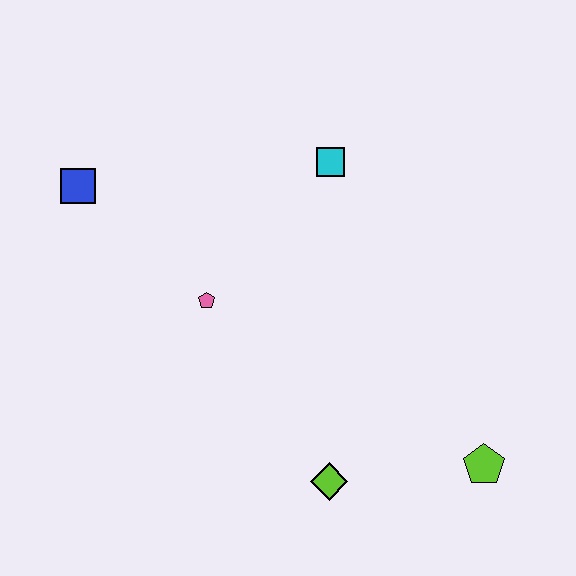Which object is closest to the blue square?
The pink pentagon is closest to the blue square.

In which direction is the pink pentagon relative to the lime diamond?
The pink pentagon is above the lime diamond.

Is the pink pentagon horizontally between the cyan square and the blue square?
Yes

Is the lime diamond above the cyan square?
No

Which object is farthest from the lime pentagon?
The blue square is farthest from the lime pentagon.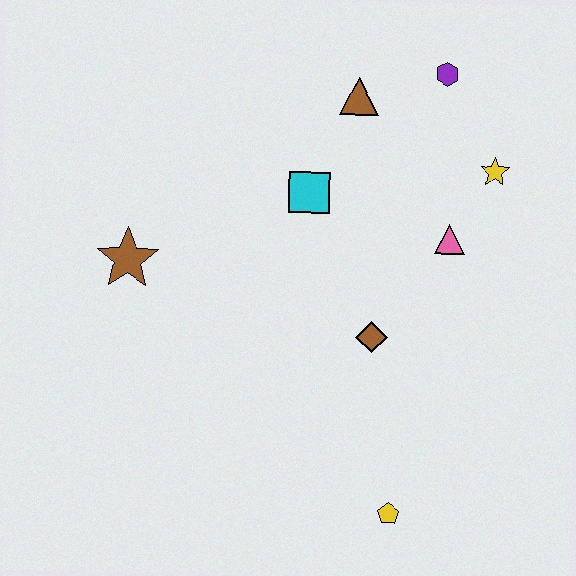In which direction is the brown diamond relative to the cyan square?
The brown diamond is below the cyan square.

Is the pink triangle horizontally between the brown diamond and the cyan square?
No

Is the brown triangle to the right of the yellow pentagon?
No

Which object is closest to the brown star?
The cyan square is closest to the brown star.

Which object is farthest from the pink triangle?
The brown star is farthest from the pink triangle.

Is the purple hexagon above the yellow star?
Yes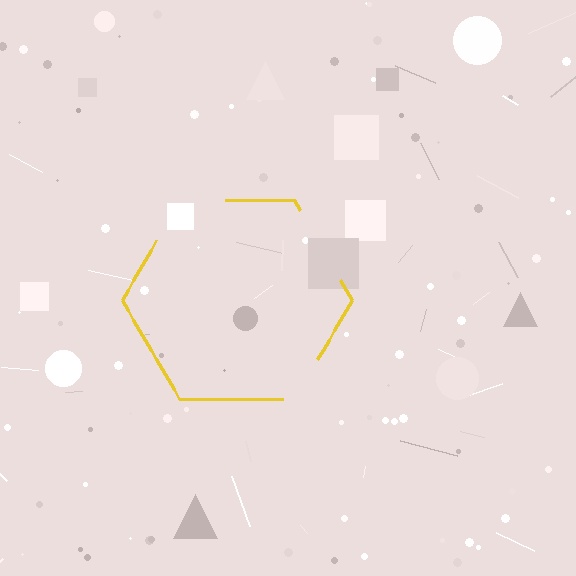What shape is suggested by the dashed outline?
The dashed outline suggests a hexagon.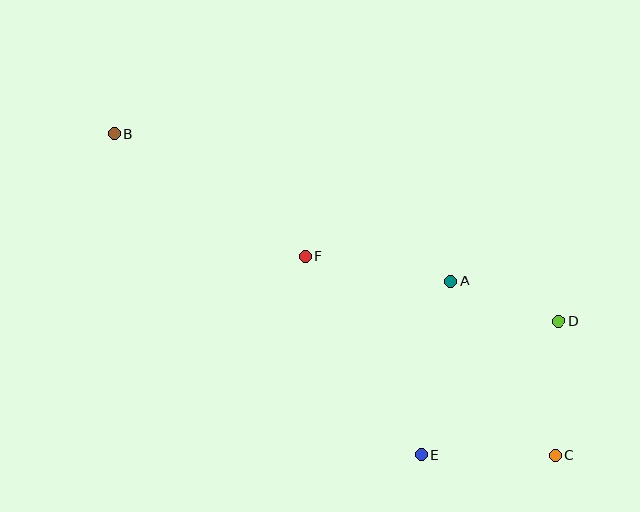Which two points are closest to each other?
Points A and D are closest to each other.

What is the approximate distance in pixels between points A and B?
The distance between A and B is approximately 368 pixels.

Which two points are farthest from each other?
Points B and C are farthest from each other.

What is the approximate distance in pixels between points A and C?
The distance between A and C is approximately 203 pixels.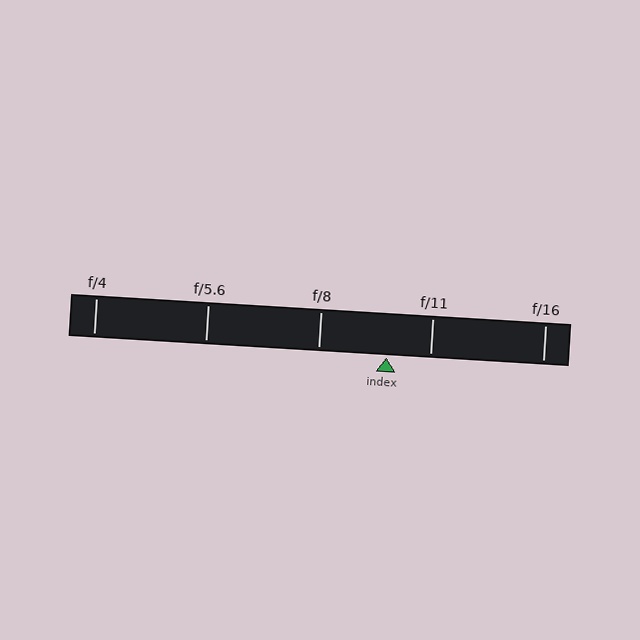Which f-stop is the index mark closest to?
The index mark is closest to f/11.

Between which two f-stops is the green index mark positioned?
The index mark is between f/8 and f/11.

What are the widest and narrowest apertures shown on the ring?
The widest aperture shown is f/4 and the narrowest is f/16.